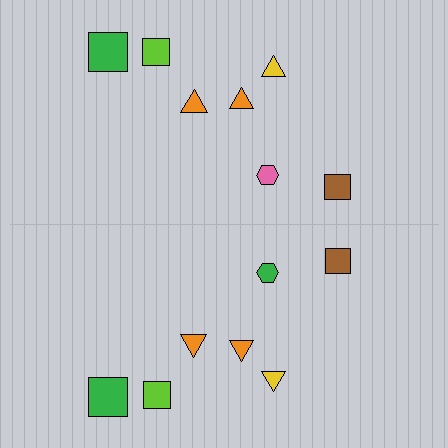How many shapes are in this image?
There are 14 shapes in this image.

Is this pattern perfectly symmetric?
No, the pattern is not perfectly symmetric. The green hexagon on the bottom side breaks the symmetry — its mirror counterpart is pink.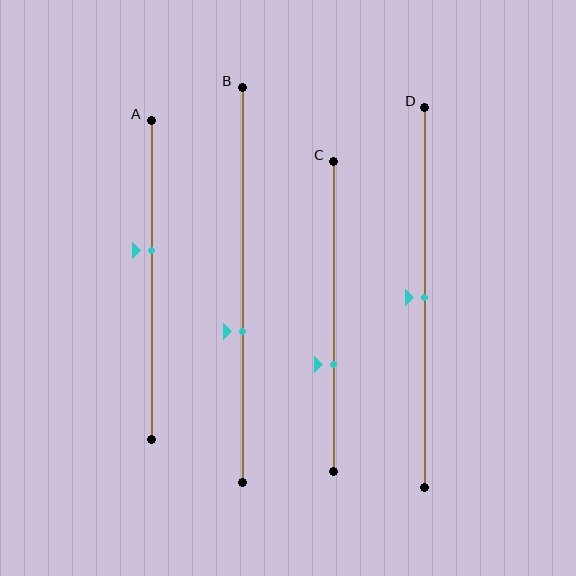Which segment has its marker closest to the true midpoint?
Segment D has its marker closest to the true midpoint.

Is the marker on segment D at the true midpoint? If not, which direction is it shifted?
Yes, the marker on segment D is at the true midpoint.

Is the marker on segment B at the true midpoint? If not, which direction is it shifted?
No, the marker on segment B is shifted downward by about 12% of the segment length.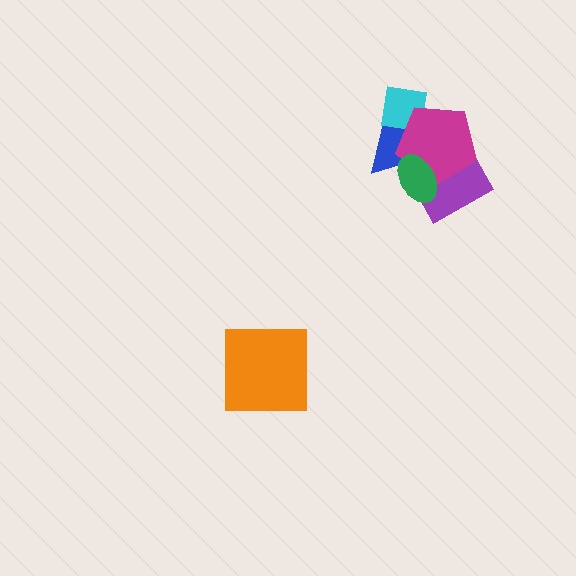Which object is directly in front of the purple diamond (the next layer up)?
The blue triangle is directly in front of the purple diamond.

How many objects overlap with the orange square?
0 objects overlap with the orange square.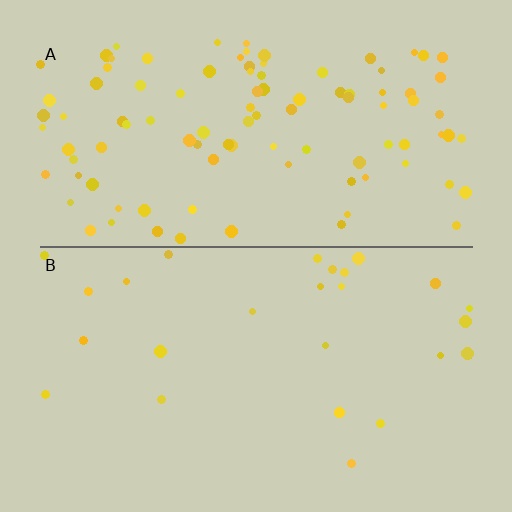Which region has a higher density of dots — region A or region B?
A (the top).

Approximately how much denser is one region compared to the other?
Approximately 3.8× — region A over region B.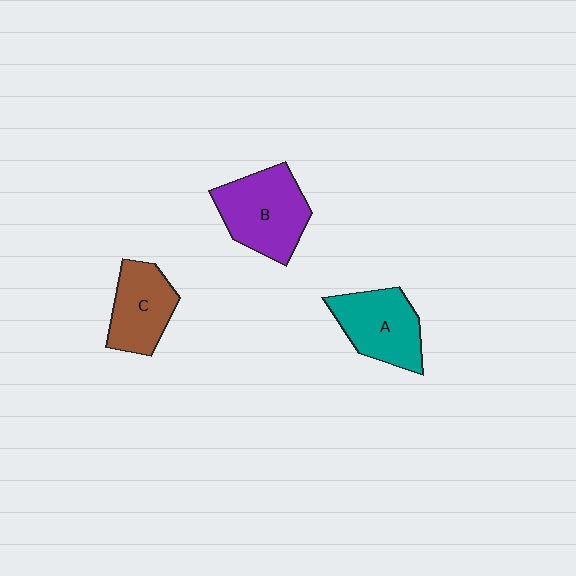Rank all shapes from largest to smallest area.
From largest to smallest: B (purple), A (teal), C (brown).